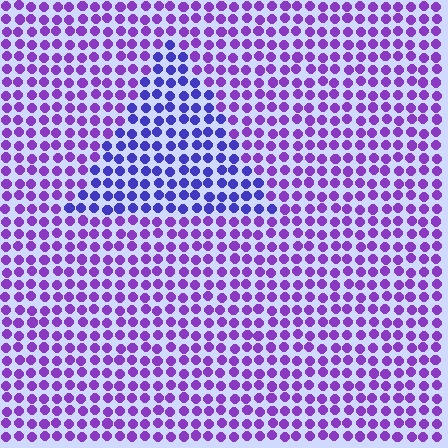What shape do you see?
I see a triangle.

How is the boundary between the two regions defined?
The boundary is defined purely by a slight shift in hue (about 32 degrees). Spacing, size, and orientation are identical on both sides.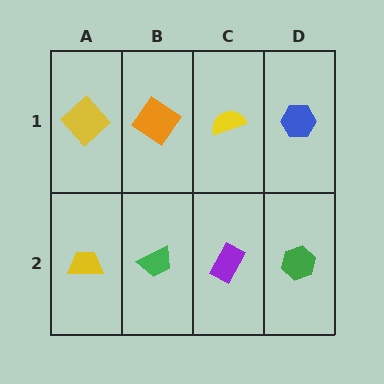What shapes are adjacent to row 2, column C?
A yellow semicircle (row 1, column C), a green trapezoid (row 2, column B), a green hexagon (row 2, column D).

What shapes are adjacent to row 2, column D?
A blue hexagon (row 1, column D), a purple rectangle (row 2, column C).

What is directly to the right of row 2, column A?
A green trapezoid.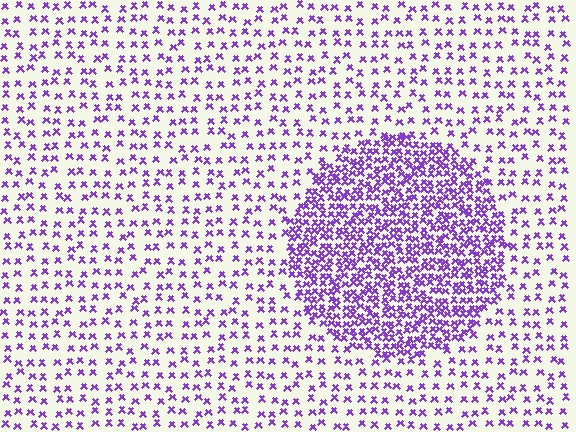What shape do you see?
I see a circle.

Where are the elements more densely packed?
The elements are more densely packed inside the circle boundary.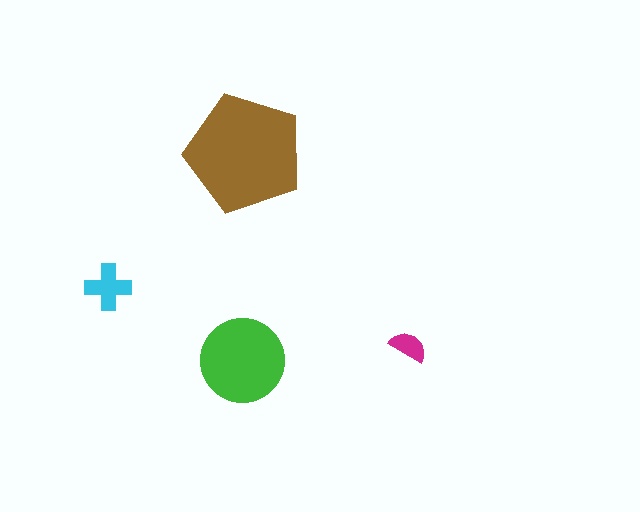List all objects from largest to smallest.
The brown pentagon, the green circle, the cyan cross, the magenta semicircle.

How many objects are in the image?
There are 4 objects in the image.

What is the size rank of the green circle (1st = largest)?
2nd.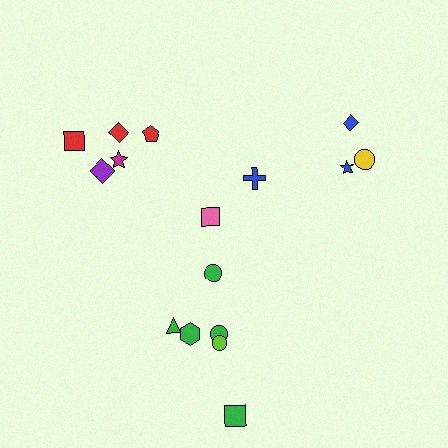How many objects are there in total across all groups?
There are 16 objects.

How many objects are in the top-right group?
There are 4 objects.